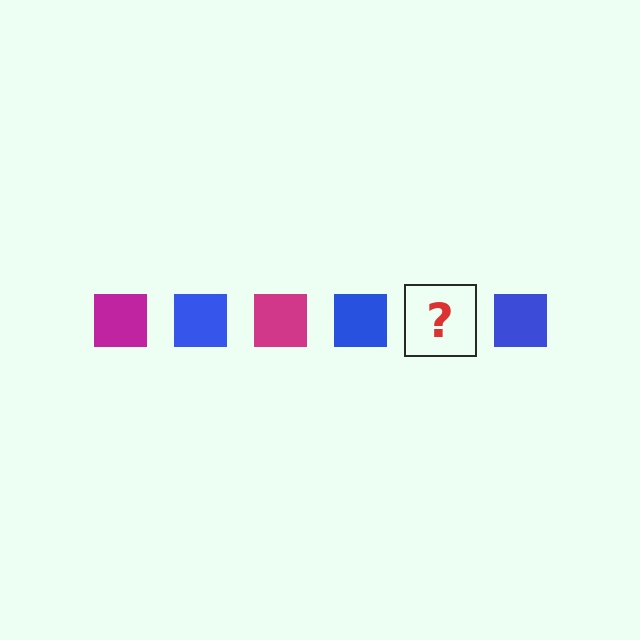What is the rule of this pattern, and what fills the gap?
The rule is that the pattern cycles through magenta, blue squares. The gap should be filled with a magenta square.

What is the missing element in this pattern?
The missing element is a magenta square.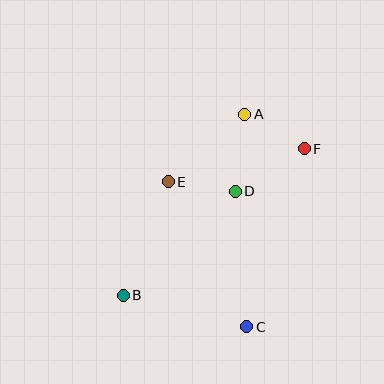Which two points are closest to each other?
Points D and E are closest to each other.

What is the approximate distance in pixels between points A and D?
The distance between A and D is approximately 78 pixels.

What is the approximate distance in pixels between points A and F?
The distance between A and F is approximately 69 pixels.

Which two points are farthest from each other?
Points B and F are farthest from each other.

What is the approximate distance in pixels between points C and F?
The distance between C and F is approximately 187 pixels.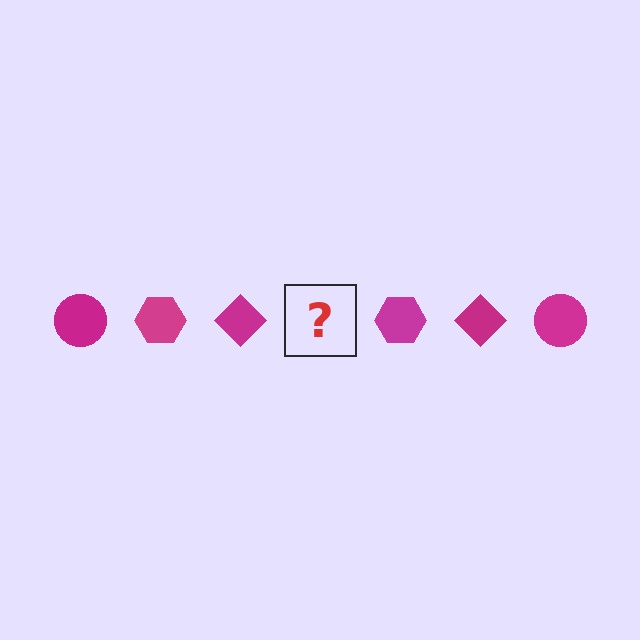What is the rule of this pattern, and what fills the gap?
The rule is that the pattern cycles through circle, hexagon, diamond shapes in magenta. The gap should be filled with a magenta circle.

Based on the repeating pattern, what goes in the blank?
The blank should be a magenta circle.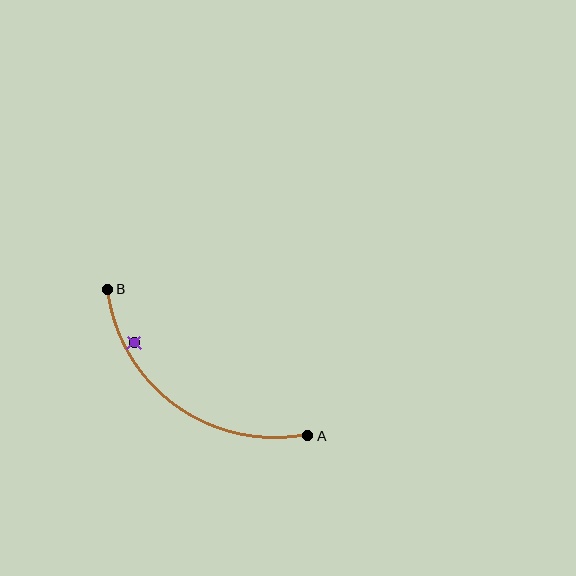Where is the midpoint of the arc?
The arc midpoint is the point on the curve farthest from the straight line joining A and B. It sits below and to the left of that line.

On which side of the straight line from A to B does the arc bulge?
The arc bulges below and to the left of the straight line connecting A and B.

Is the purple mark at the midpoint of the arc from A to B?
No — the purple mark does not lie on the arc at all. It sits slightly inside the curve.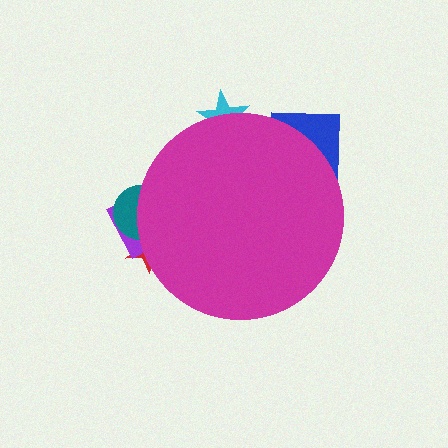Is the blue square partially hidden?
Yes, the blue square is partially hidden behind the magenta circle.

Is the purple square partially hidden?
Yes, the purple square is partially hidden behind the magenta circle.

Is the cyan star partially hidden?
Yes, the cyan star is partially hidden behind the magenta circle.